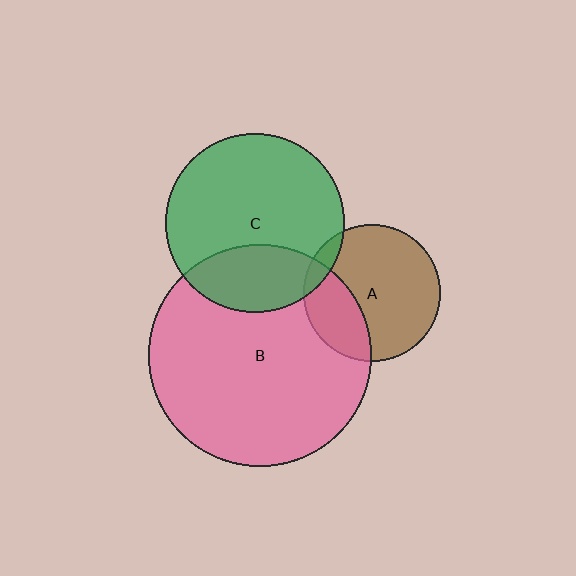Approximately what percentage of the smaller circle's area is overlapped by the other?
Approximately 30%.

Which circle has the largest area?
Circle B (pink).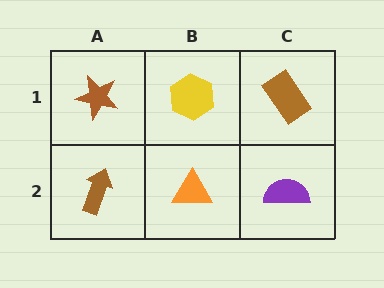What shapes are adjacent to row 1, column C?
A purple semicircle (row 2, column C), a yellow hexagon (row 1, column B).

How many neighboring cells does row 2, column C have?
2.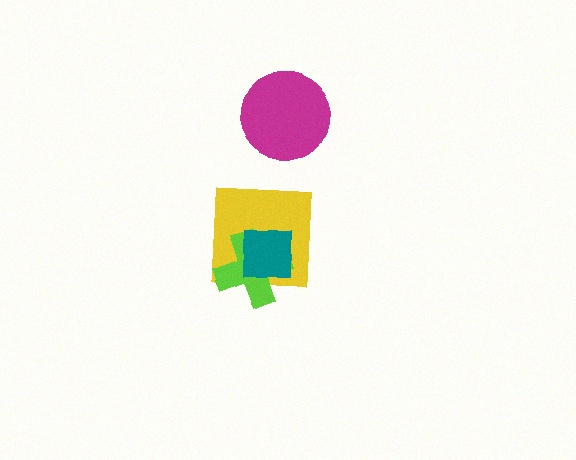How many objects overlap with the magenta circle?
0 objects overlap with the magenta circle.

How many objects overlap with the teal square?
2 objects overlap with the teal square.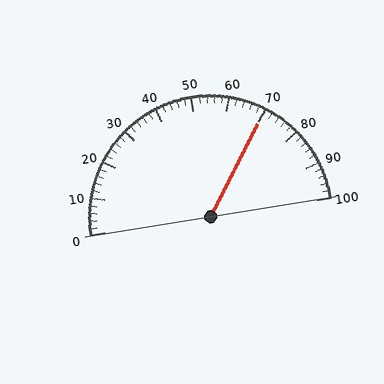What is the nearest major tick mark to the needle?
The nearest major tick mark is 70.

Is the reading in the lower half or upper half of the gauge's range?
The reading is in the upper half of the range (0 to 100).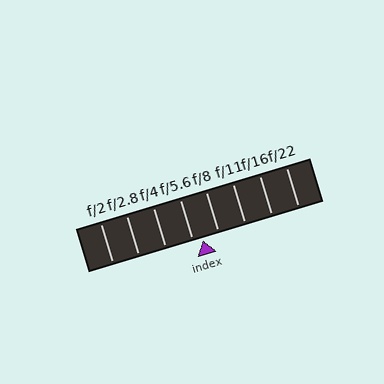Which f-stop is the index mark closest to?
The index mark is closest to f/5.6.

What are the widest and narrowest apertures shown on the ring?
The widest aperture shown is f/2 and the narrowest is f/22.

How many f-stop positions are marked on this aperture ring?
There are 8 f-stop positions marked.